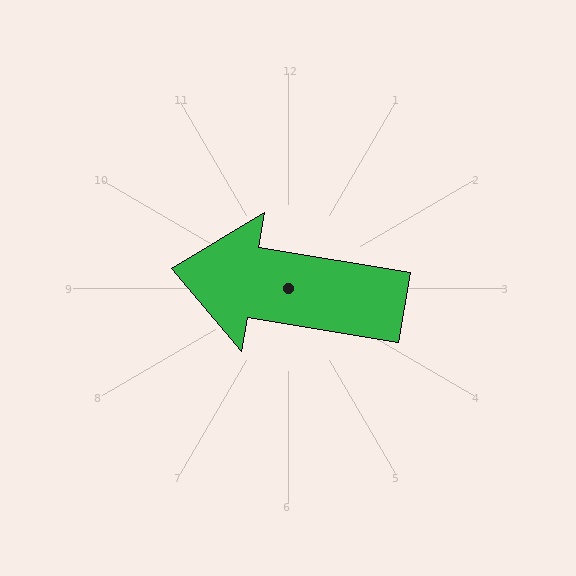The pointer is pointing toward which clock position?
Roughly 9 o'clock.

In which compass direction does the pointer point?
West.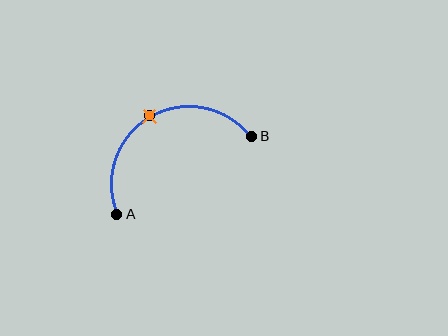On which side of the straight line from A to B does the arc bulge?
The arc bulges above the straight line connecting A and B.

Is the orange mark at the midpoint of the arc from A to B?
Yes. The orange mark lies on the arc at equal arc-length from both A and B — it is the arc midpoint.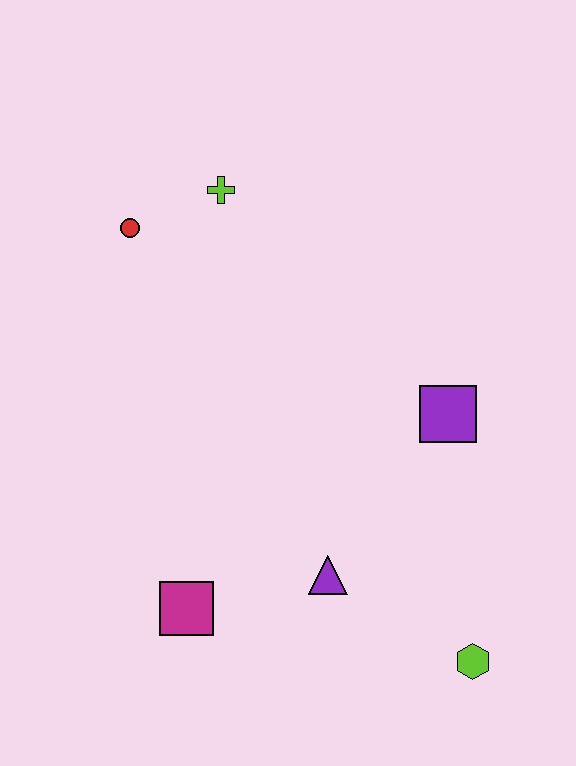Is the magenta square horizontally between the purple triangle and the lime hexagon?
No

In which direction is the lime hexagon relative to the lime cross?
The lime hexagon is below the lime cross.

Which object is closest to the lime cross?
The red circle is closest to the lime cross.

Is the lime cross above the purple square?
Yes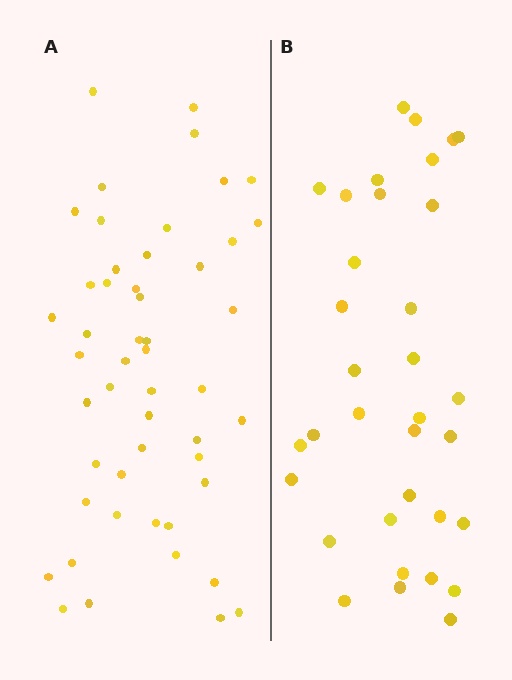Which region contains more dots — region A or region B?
Region A (the left region) has more dots.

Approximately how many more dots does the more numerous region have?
Region A has approximately 15 more dots than region B.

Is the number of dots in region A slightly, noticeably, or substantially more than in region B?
Region A has substantially more. The ratio is roughly 1.5 to 1.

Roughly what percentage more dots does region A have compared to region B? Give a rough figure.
About 45% more.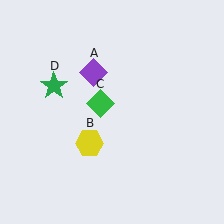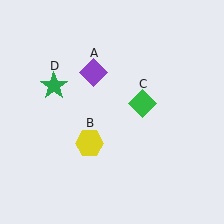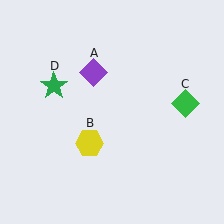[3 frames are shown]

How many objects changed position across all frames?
1 object changed position: green diamond (object C).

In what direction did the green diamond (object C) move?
The green diamond (object C) moved right.